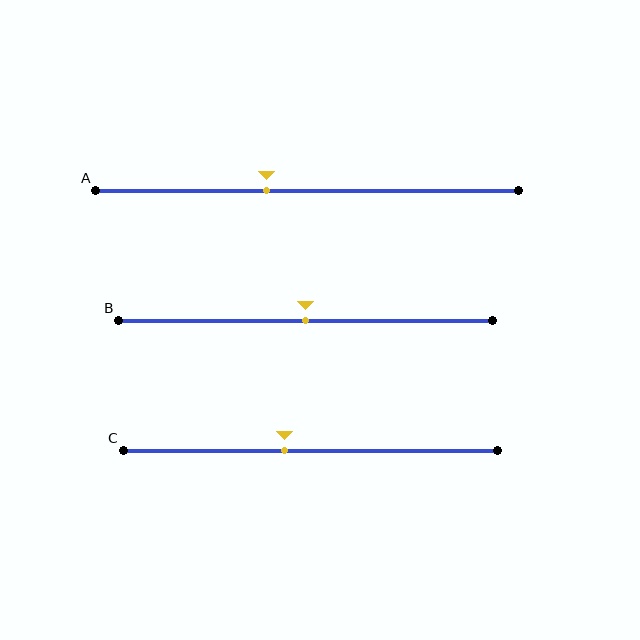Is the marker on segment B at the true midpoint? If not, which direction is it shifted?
Yes, the marker on segment B is at the true midpoint.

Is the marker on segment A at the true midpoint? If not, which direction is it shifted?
No, the marker on segment A is shifted to the left by about 10% of the segment length.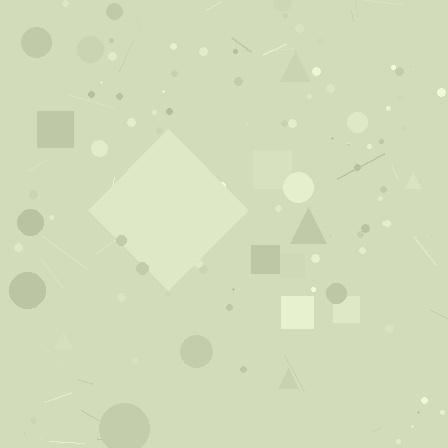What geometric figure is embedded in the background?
A diamond is embedded in the background.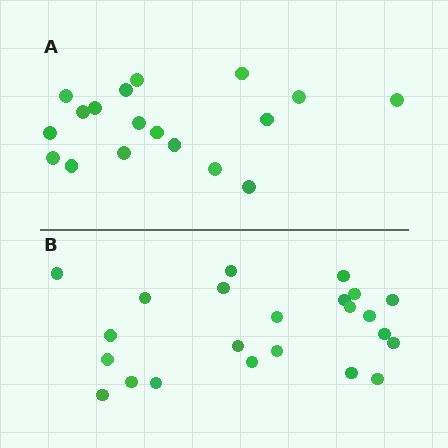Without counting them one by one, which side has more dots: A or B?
Region B (the bottom region) has more dots.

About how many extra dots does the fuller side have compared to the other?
Region B has about 5 more dots than region A.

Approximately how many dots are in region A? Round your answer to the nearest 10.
About 20 dots. (The exact count is 18, which rounds to 20.)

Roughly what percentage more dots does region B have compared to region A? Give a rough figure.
About 30% more.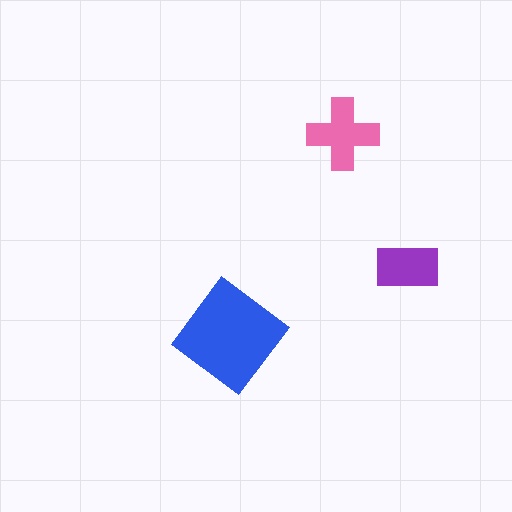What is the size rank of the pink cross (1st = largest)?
2nd.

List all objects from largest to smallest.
The blue diamond, the pink cross, the purple rectangle.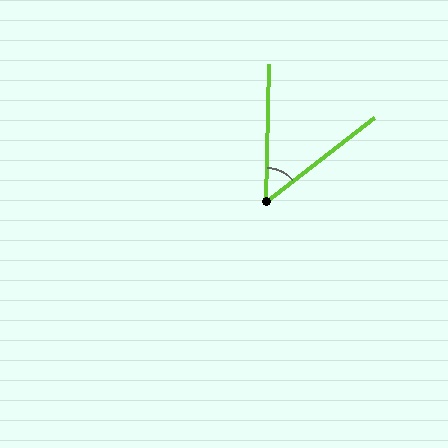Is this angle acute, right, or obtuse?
It is acute.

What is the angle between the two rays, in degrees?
Approximately 51 degrees.